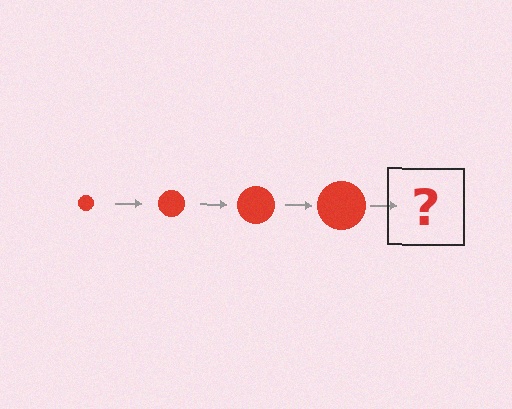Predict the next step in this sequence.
The next step is a red circle, larger than the previous one.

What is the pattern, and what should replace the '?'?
The pattern is that the circle gets progressively larger each step. The '?' should be a red circle, larger than the previous one.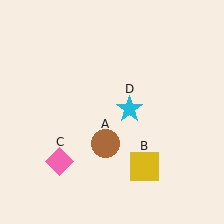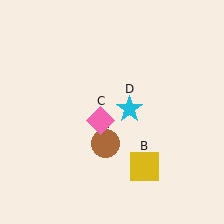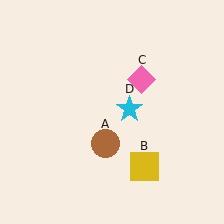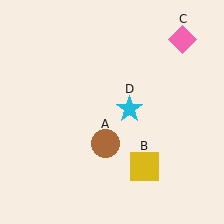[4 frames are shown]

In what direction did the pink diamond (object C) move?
The pink diamond (object C) moved up and to the right.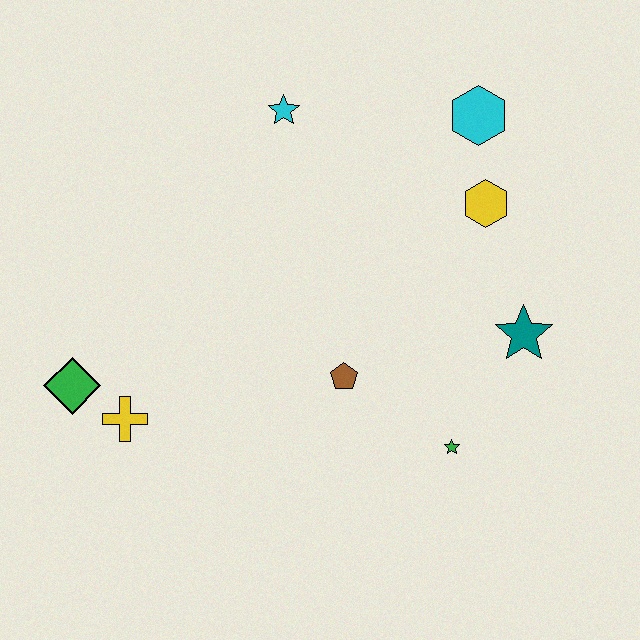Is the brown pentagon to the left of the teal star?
Yes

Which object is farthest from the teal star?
The green diamond is farthest from the teal star.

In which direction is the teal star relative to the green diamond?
The teal star is to the right of the green diamond.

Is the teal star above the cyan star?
No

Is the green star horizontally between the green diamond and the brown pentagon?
No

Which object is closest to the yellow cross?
The green diamond is closest to the yellow cross.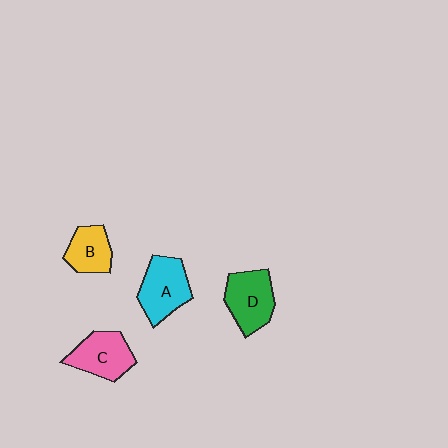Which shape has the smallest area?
Shape B (yellow).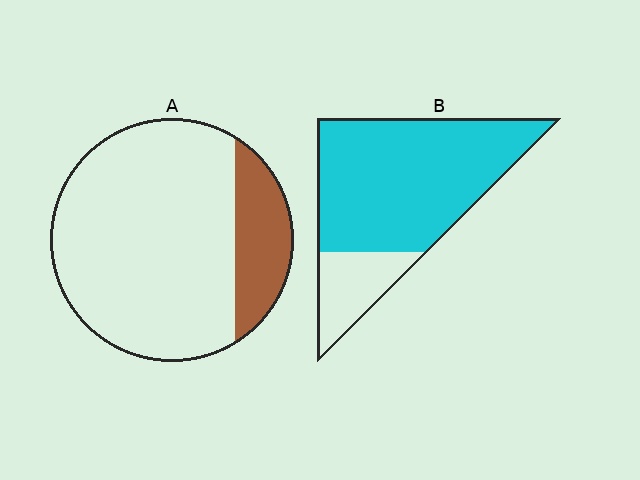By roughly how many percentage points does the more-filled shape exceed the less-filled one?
By roughly 60 percentage points (B over A).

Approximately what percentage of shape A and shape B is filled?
A is approximately 20% and B is approximately 80%.